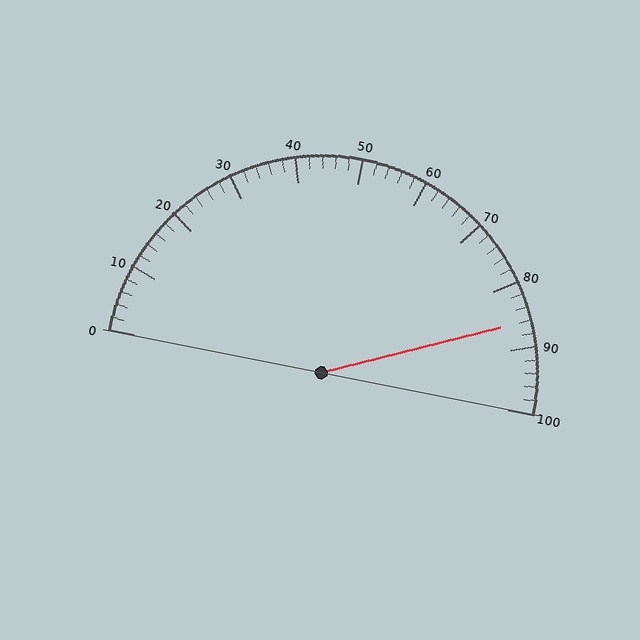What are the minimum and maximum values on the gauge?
The gauge ranges from 0 to 100.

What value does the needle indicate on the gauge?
The needle indicates approximately 86.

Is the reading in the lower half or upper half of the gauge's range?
The reading is in the upper half of the range (0 to 100).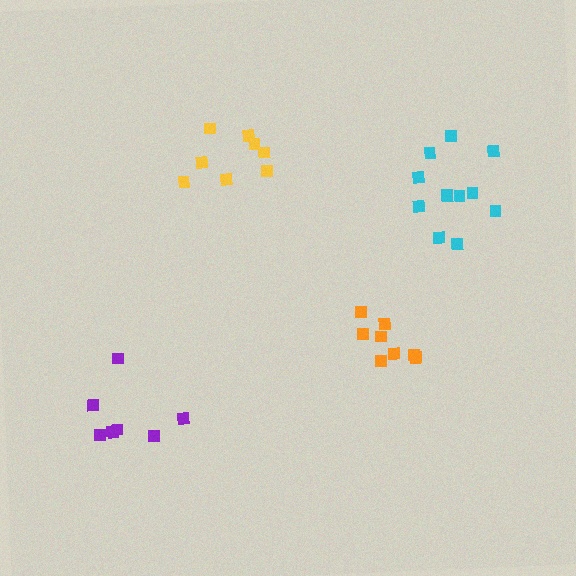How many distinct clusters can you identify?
There are 4 distinct clusters.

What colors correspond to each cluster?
The clusters are colored: yellow, orange, purple, cyan.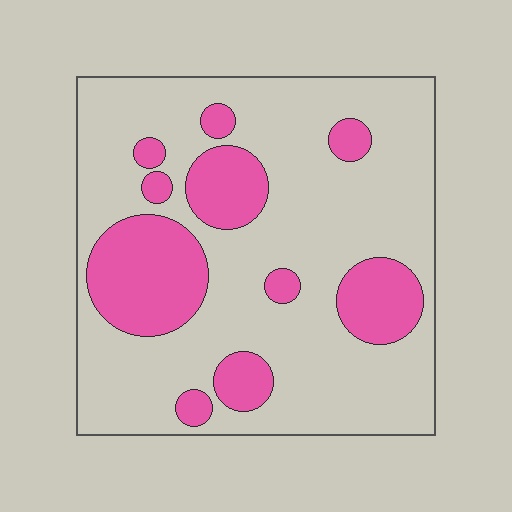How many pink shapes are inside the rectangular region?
10.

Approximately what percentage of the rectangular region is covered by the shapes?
Approximately 25%.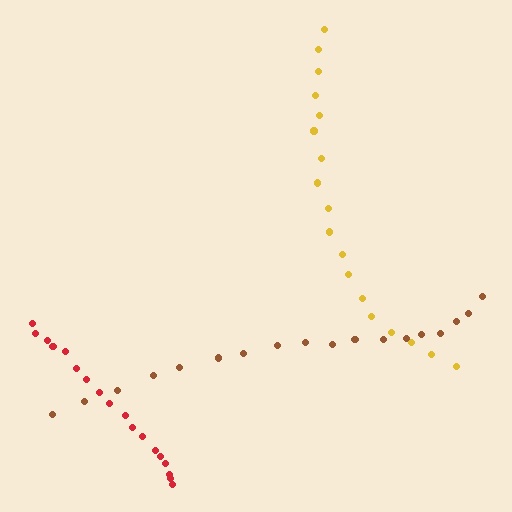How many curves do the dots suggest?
There are 3 distinct paths.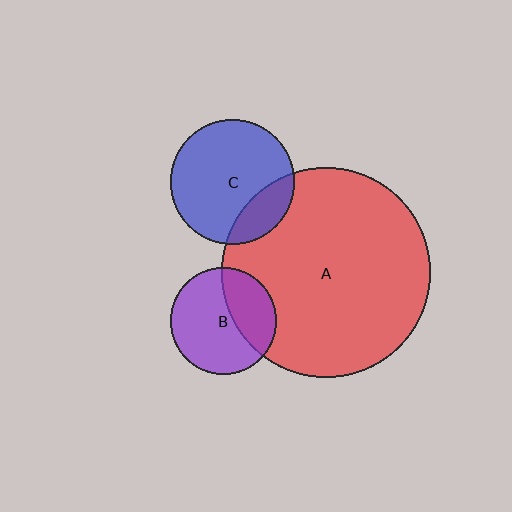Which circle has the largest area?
Circle A (red).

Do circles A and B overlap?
Yes.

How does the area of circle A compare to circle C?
Approximately 2.8 times.